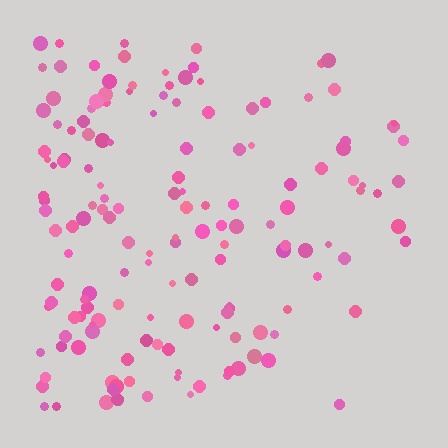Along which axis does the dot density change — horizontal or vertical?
Horizontal.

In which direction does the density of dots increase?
From right to left, with the left side densest.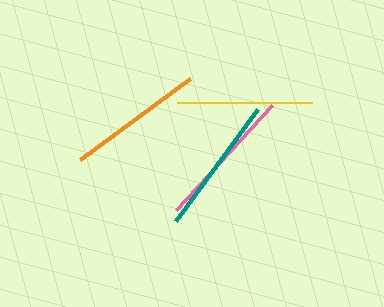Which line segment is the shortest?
The yellow line is the shortest at approximately 135 pixels.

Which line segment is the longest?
The pink line is the longest at approximately 143 pixels.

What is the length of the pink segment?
The pink segment is approximately 143 pixels long.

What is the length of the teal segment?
The teal segment is approximately 139 pixels long.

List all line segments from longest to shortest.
From longest to shortest: pink, teal, orange, yellow.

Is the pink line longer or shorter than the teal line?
The pink line is longer than the teal line.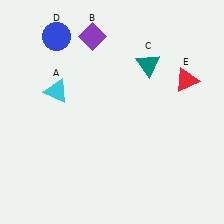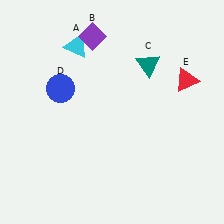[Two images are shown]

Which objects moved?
The objects that moved are: the cyan triangle (A), the blue circle (D).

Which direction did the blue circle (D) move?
The blue circle (D) moved down.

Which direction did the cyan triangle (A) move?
The cyan triangle (A) moved up.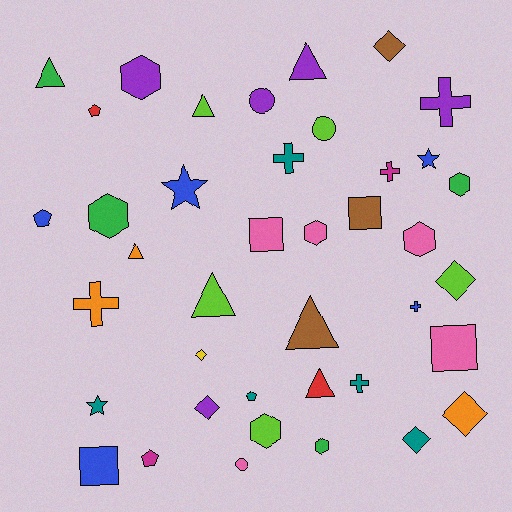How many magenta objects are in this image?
There are 2 magenta objects.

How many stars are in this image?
There are 3 stars.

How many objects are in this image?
There are 40 objects.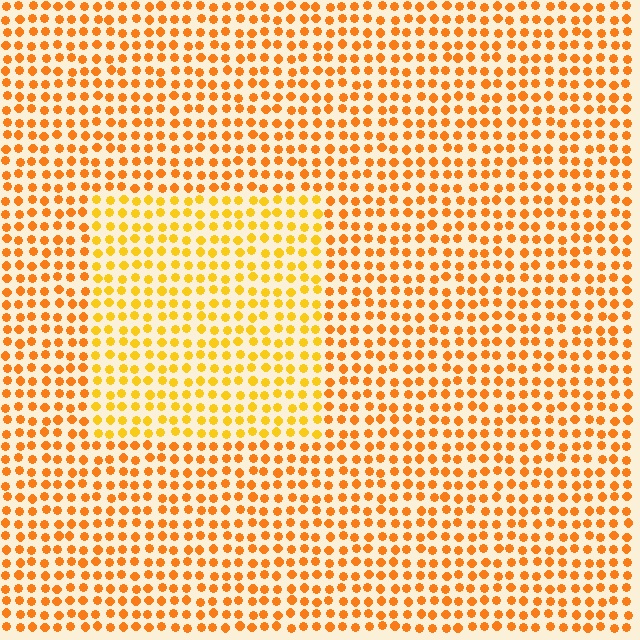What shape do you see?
I see a rectangle.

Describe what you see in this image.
The image is filled with small orange elements in a uniform arrangement. A rectangle-shaped region is visible where the elements are tinted to a slightly different hue, forming a subtle color boundary.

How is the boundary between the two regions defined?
The boundary is defined purely by a slight shift in hue (about 21 degrees). Spacing, size, and orientation are identical on both sides.